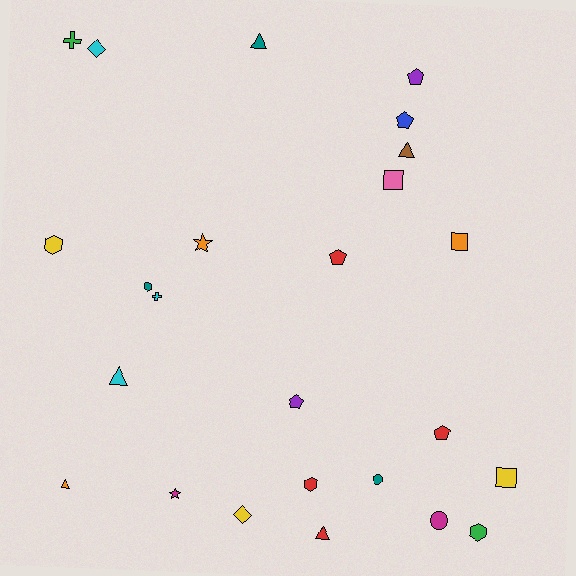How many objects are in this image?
There are 25 objects.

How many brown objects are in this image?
There is 1 brown object.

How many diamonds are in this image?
There are 2 diamonds.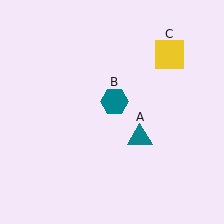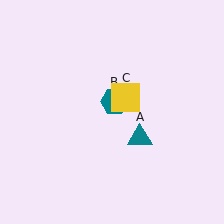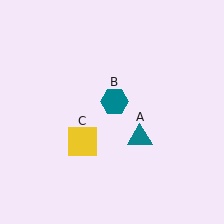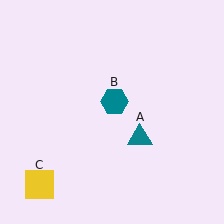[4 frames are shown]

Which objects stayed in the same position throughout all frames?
Teal triangle (object A) and teal hexagon (object B) remained stationary.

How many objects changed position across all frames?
1 object changed position: yellow square (object C).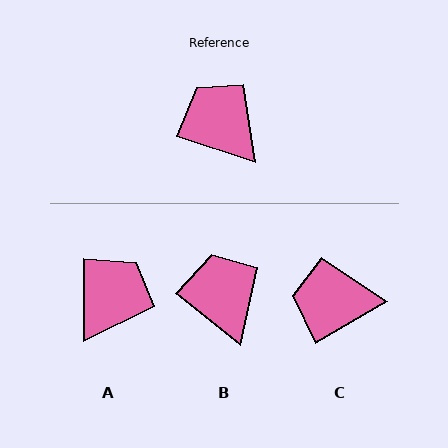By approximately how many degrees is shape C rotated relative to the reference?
Approximately 48 degrees counter-clockwise.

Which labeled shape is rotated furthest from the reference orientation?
A, about 72 degrees away.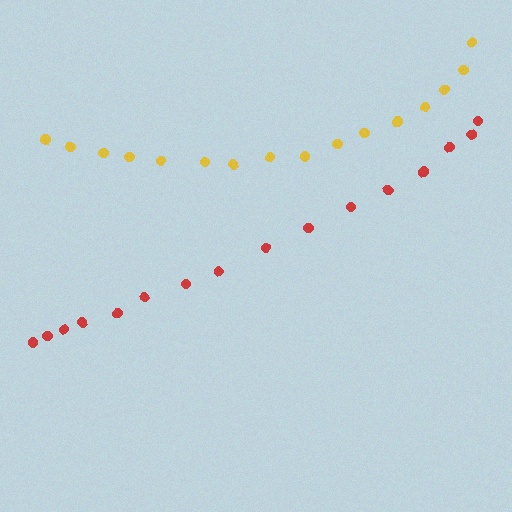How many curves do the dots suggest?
There are 2 distinct paths.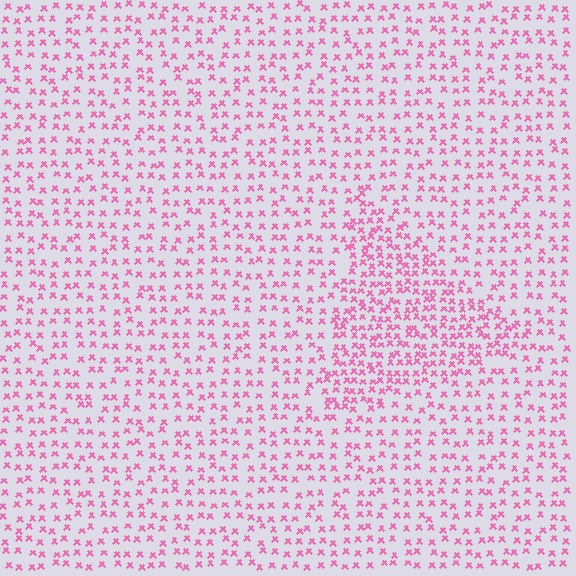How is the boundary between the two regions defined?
The boundary is defined by a change in element density (approximately 1.8x ratio). All elements are the same color, size, and shape.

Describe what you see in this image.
The image contains small pink elements arranged at two different densities. A triangle-shaped region is visible where the elements are more densely packed than the surrounding area.